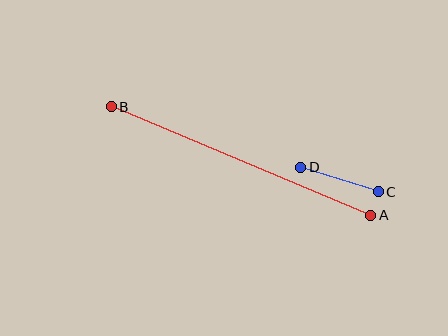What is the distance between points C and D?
The distance is approximately 81 pixels.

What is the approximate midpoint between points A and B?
The midpoint is at approximately (241, 161) pixels.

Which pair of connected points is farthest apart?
Points A and B are farthest apart.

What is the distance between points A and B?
The distance is approximately 281 pixels.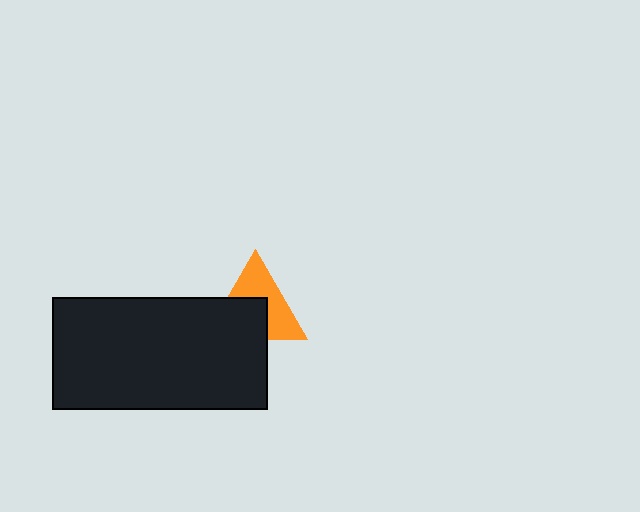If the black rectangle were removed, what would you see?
You would see the complete orange triangle.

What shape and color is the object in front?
The object in front is a black rectangle.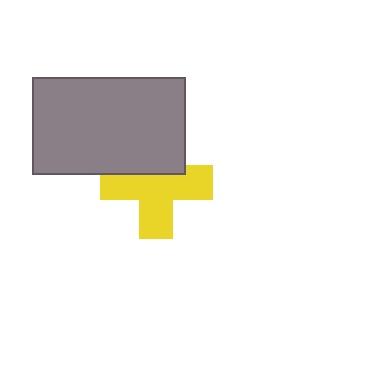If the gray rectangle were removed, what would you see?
You would see the complete yellow cross.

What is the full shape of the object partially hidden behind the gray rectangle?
The partially hidden object is a yellow cross.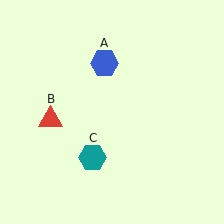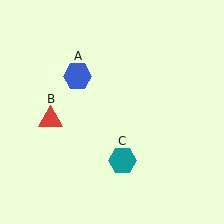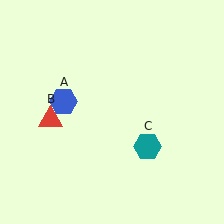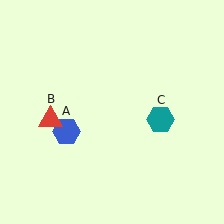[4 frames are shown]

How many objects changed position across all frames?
2 objects changed position: blue hexagon (object A), teal hexagon (object C).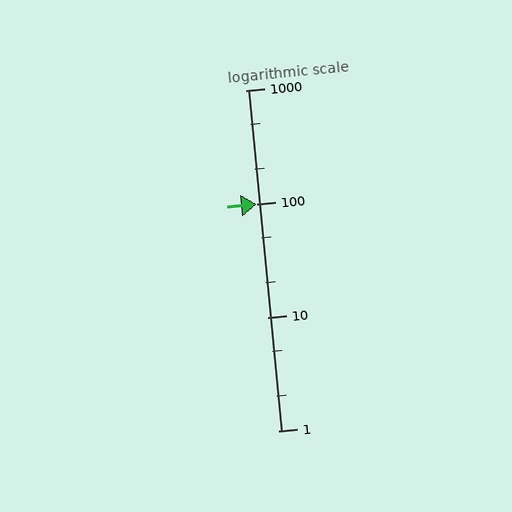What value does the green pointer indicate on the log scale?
The pointer indicates approximately 100.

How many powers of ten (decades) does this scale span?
The scale spans 3 decades, from 1 to 1000.